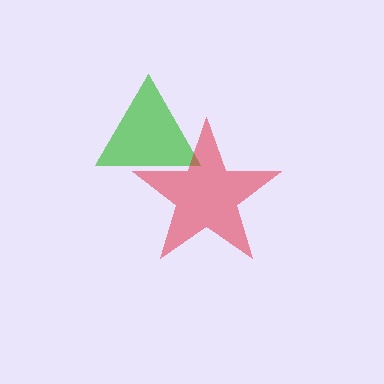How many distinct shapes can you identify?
There are 2 distinct shapes: a green triangle, a red star.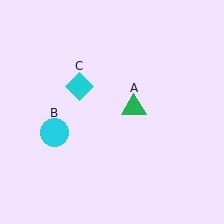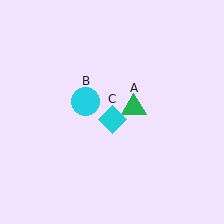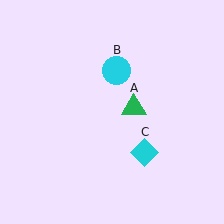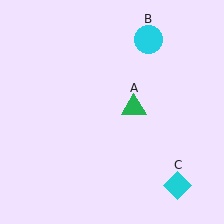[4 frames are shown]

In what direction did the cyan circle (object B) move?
The cyan circle (object B) moved up and to the right.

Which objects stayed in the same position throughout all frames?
Green triangle (object A) remained stationary.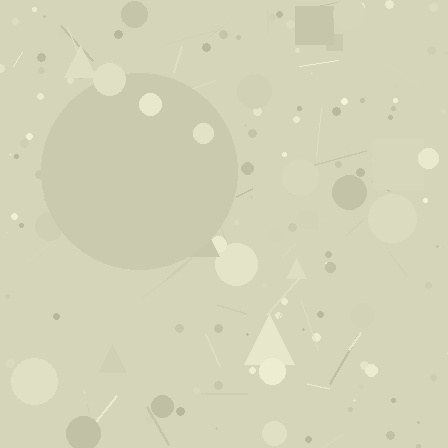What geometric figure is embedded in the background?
A circle is embedded in the background.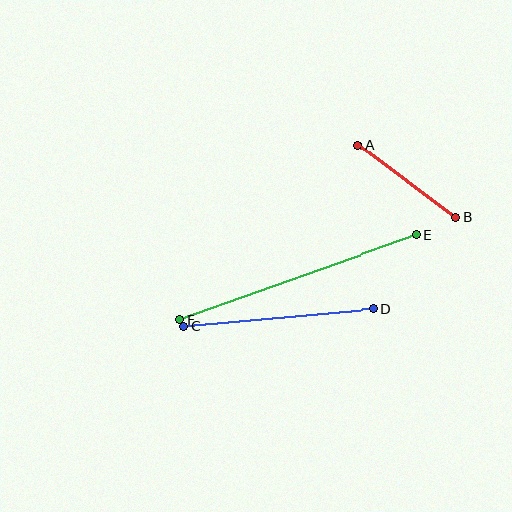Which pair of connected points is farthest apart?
Points E and F are farthest apart.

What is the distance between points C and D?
The distance is approximately 190 pixels.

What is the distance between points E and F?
The distance is approximately 251 pixels.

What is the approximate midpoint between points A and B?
The midpoint is at approximately (407, 181) pixels.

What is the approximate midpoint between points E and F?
The midpoint is at approximately (298, 278) pixels.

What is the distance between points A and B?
The distance is approximately 121 pixels.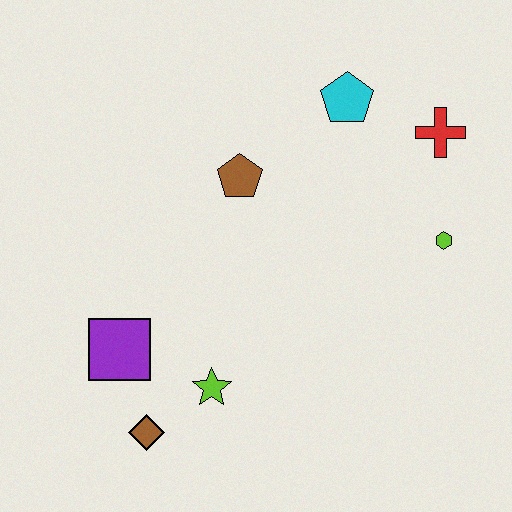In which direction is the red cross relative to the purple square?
The red cross is to the right of the purple square.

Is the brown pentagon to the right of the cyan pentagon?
No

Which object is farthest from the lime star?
The red cross is farthest from the lime star.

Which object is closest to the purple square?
The brown diamond is closest to the purple square.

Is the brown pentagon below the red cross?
Yes